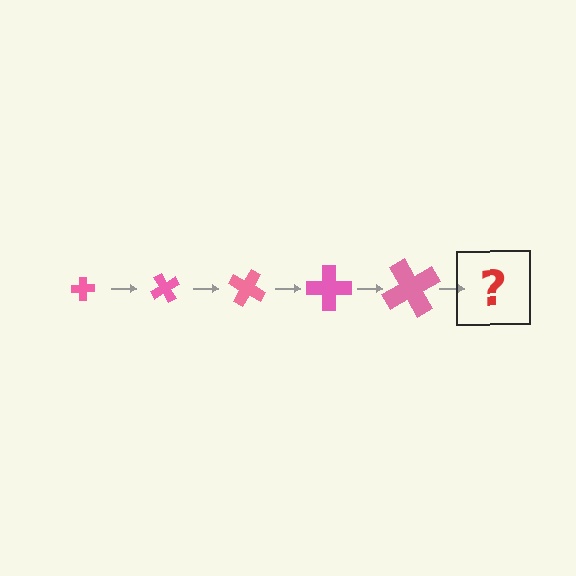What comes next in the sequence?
The next element should be a cross, larger than the previous one and rotated 300 degrees from the start.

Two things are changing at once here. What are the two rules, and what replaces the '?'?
The two rules are that the cross grows larger each step and it rotates 60 degrees each step. The '?' should be a cross, larger than the previous one and rotated 300 degrees from the start.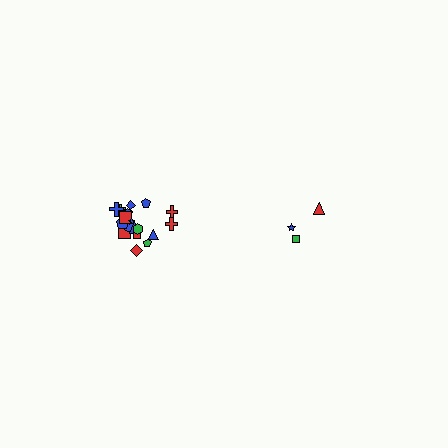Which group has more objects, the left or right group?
The left group.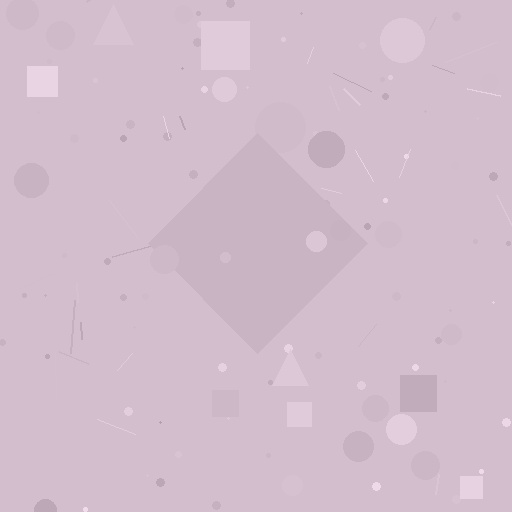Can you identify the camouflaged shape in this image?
The camouflaged shape is a diamond.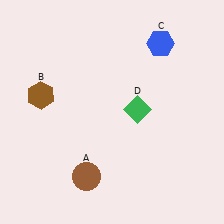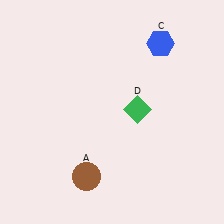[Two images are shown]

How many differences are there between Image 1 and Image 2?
There is 1 difference between the two images.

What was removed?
The brown hexagon (B) was removed in Image 2.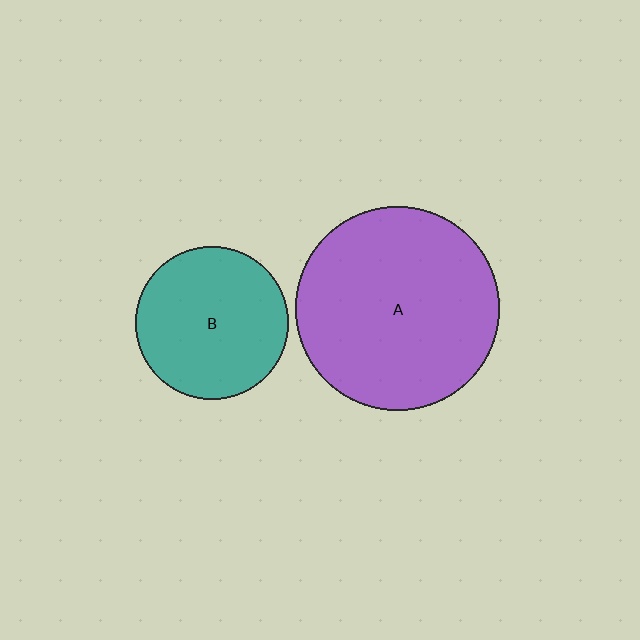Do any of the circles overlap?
No, none of the circles overlap.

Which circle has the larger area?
Circle A (purple).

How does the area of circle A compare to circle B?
Approximately 1.8 times.